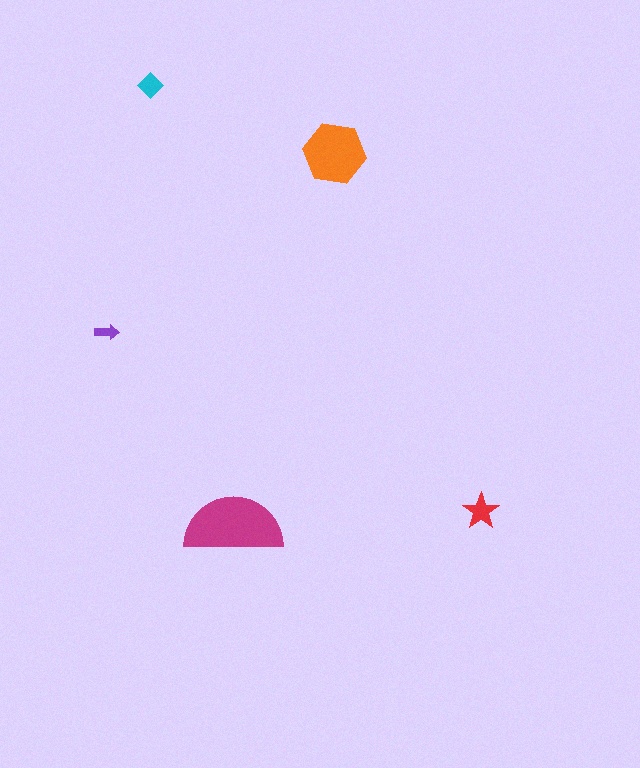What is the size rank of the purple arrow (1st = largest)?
5th.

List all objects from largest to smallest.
The magenta semicircle, the orange hexagon, the red star, the cyan diamond, the purple arrow.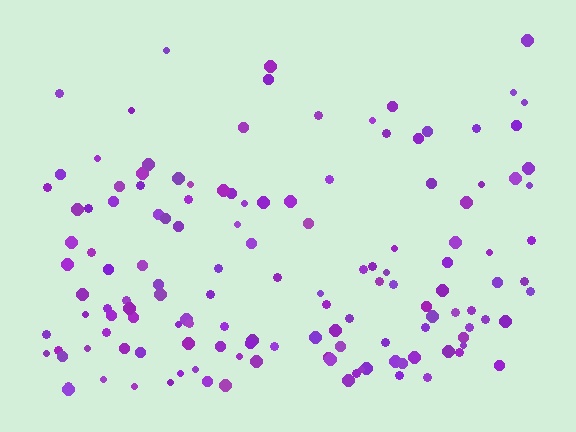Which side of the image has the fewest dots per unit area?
The top.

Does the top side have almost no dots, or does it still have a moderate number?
Still a moderate number, just noticeably fewer than the bottom.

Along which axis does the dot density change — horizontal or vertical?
Vertical.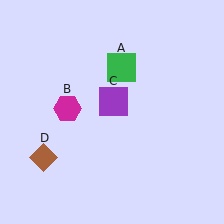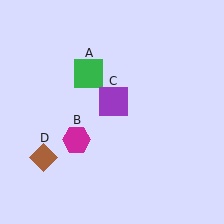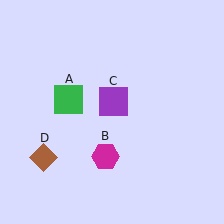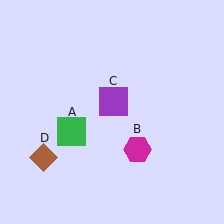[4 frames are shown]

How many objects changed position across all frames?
2 objects changed position: green square (object A), magenta hexagon (object B).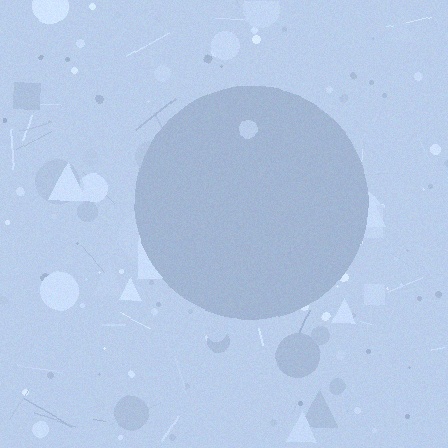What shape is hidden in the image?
A circle is hidden in the image.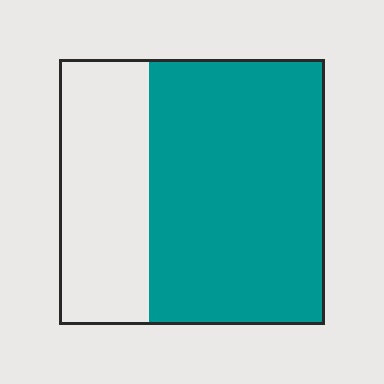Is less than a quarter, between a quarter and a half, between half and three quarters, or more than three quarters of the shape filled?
Between half and three quarters.